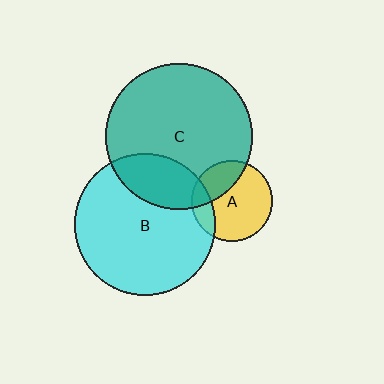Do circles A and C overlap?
Yes.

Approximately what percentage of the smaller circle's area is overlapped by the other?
Approximately 30%.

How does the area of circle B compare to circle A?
Approximately 3.0 times.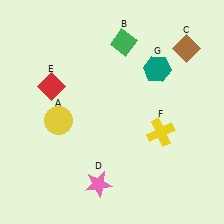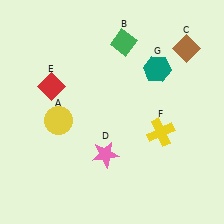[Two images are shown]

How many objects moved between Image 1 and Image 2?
1 object moved between the two images.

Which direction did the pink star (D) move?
The pink star (D) moved up.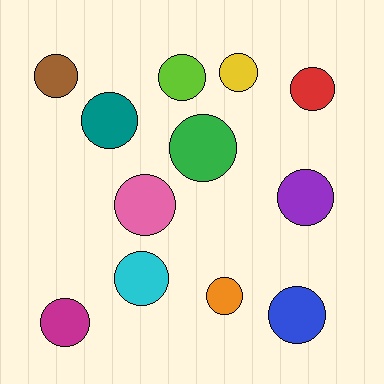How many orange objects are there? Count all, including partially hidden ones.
There is 1 orange object.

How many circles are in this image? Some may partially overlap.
There are 12 circles.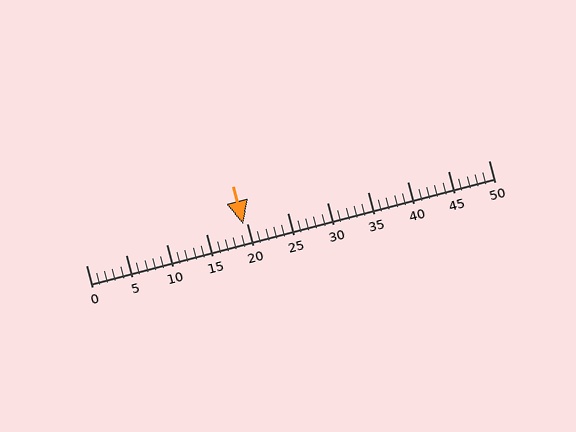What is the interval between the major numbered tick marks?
The major tick marks are spaced 5 units apart.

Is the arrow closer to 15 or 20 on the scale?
The arrow is closer to 20.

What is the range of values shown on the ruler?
The ruler shows values from 0 to 50.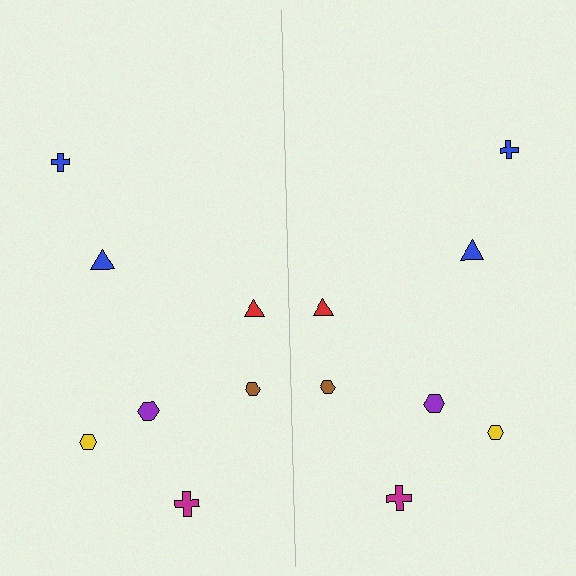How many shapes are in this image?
There are 14 shapes in this image.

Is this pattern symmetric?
Yes, this pattern has bilateral (reflection) symmetry.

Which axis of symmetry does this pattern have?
The pattern has a vertical axis of symmetry running through the center of the image.